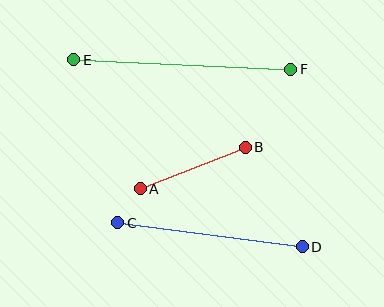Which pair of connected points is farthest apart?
Points E and F are farthest apart.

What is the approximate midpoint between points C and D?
The midpoint is at approximately (210, 235) pixels.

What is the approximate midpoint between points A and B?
The midpoint is at approximately (193, 168) pixels.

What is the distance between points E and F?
The distance is approximately 217 pixels.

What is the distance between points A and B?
The distance is approximately 113 pixels.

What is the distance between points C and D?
The distance is approximately 186 pixels.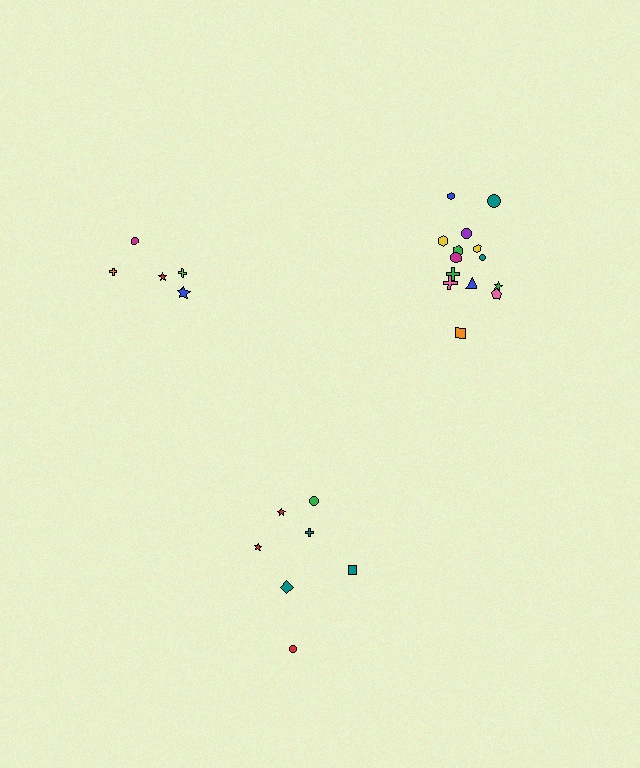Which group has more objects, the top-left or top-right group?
The top-right group.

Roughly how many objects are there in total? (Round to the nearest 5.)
Roughly 25 objects in total.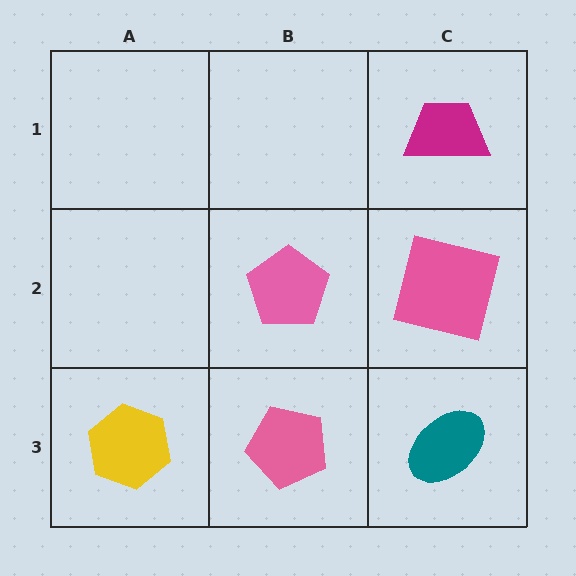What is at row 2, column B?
A pink pentagon.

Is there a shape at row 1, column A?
No, that cell is empty.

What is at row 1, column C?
A magenta trapezoid.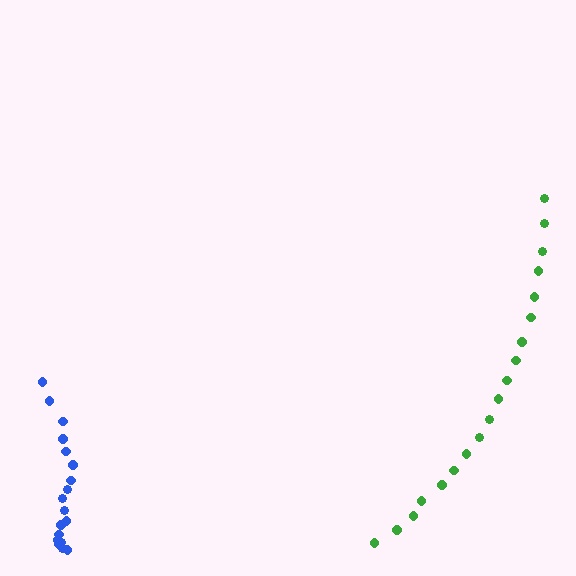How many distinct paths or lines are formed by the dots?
There are 2 distinct paths.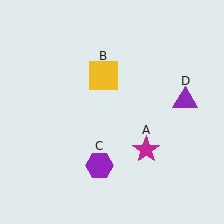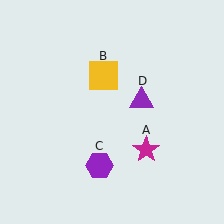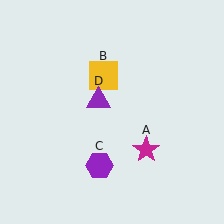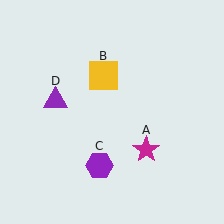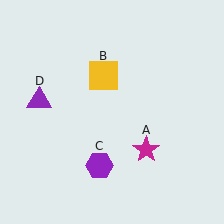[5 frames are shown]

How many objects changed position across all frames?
1 object changed position: purple triangle (object D).